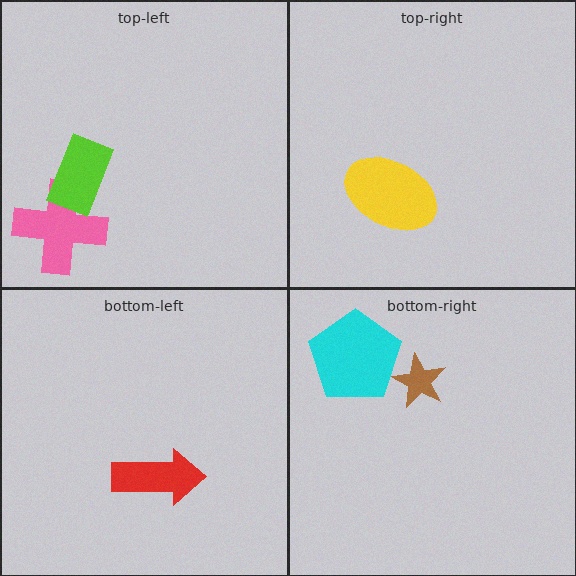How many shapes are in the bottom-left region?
1.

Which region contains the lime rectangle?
The top-left region.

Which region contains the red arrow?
The bottom-left region.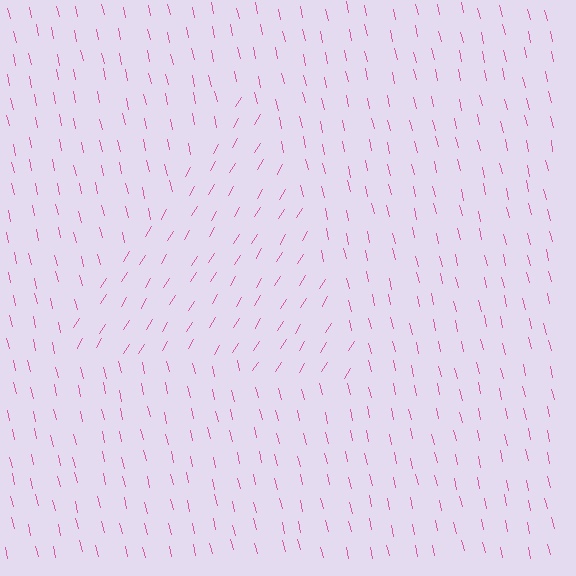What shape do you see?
I see a triangle.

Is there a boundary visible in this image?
Yes, there is a texture boundary formed by a change in line orientation.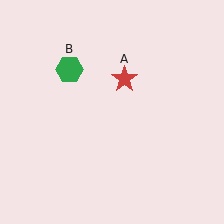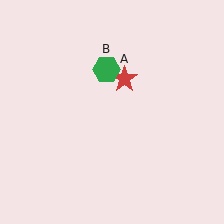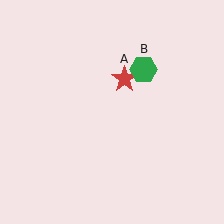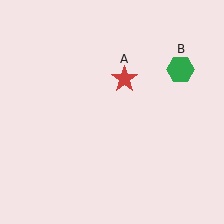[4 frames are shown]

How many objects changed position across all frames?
1 object changed position: green hexagon (object B).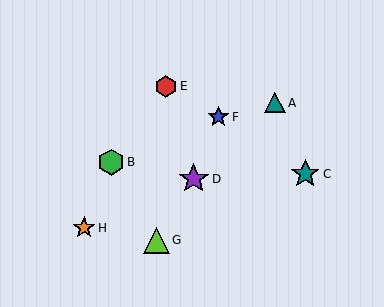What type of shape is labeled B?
Shape B is a green hexagon.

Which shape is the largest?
The purple star (labeled D) is the largest.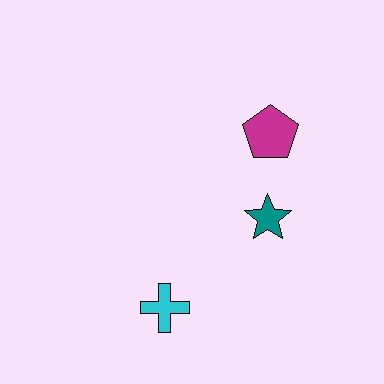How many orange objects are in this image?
There are no orange objects.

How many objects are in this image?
There are 3 objects.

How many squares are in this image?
There are no squares.